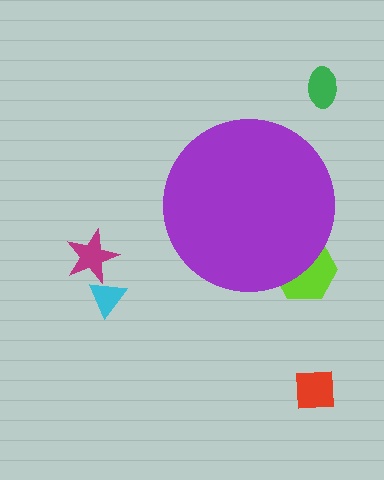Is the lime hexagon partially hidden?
Yes, the lime hexagon is partially hidden behind the purple circle.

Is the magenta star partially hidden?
No, the magenta star is fully visible.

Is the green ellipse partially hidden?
No, the green ellipse is fully visible.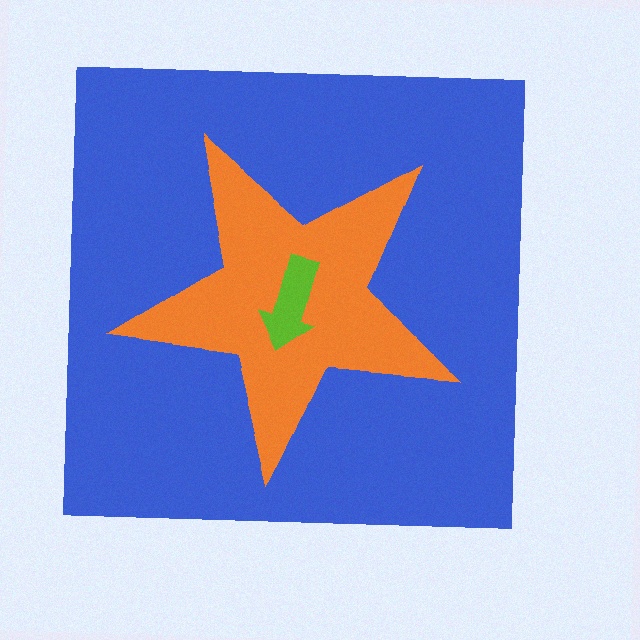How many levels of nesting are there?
3.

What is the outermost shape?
The blue square.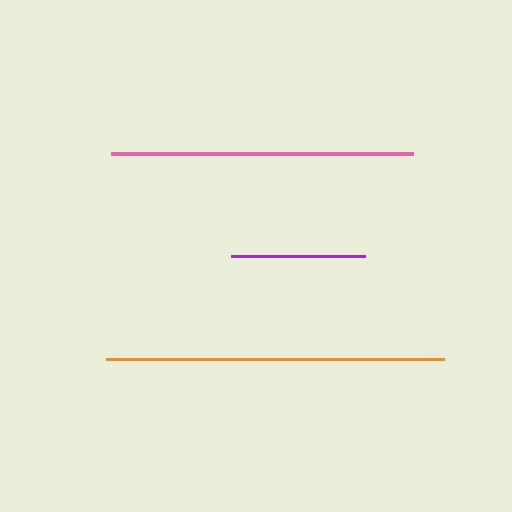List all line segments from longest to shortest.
From longest to shortest: orange, pink, purple.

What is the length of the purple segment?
The purple segment is approximately 134 pixels long.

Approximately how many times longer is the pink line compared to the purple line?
The pink line is approximately 2.3 times the length of the purple line.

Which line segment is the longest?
The orange line is the longest at approximately 339 pixels.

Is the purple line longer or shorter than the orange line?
The orange line is longer than the purple line.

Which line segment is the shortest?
The purple line is the shortest at approximately 134 pixels.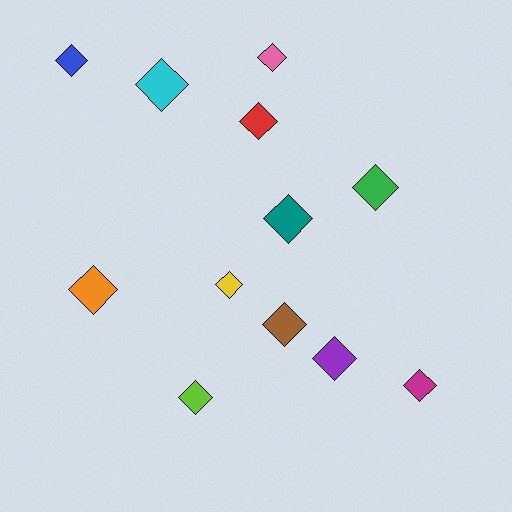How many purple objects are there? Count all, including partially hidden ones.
There is 1 purple object.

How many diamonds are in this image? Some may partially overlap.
There are 12 diamonds.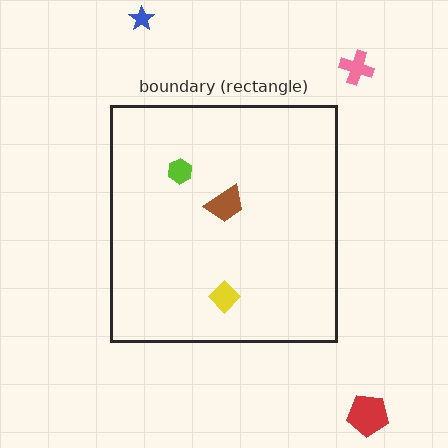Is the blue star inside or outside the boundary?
Outside.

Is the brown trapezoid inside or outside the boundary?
Inside.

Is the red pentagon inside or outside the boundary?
Outside.